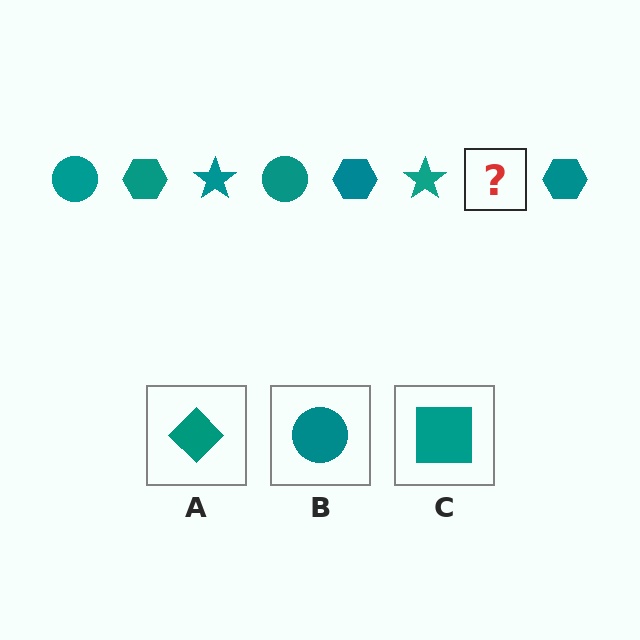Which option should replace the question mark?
Option B.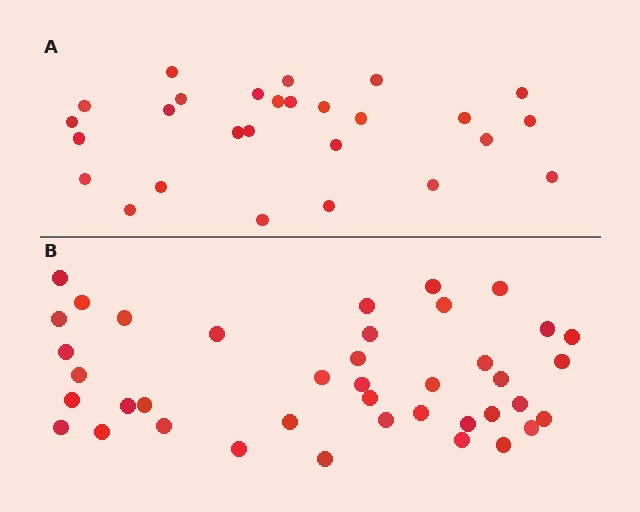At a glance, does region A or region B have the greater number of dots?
Region B (the bottom region) has more dots.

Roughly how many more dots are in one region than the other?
Region B has approximately 15 more dots than region A.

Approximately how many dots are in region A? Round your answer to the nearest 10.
About 30 dots. (The exact count is 27, which rounds to 30.)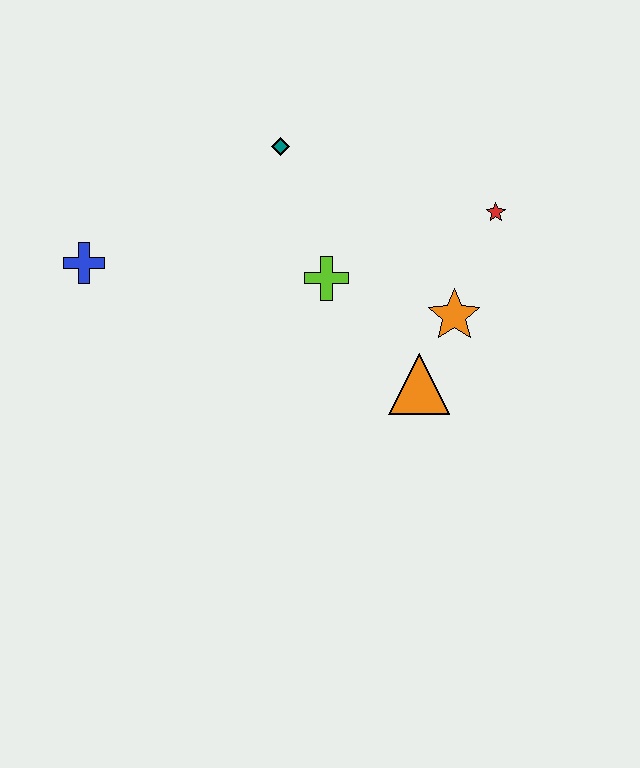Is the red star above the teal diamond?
No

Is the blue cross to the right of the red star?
No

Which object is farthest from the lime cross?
The blue cross is farthest from the lime cross.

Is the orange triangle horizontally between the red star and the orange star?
No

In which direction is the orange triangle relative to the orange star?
The orange triangle is below the orange star.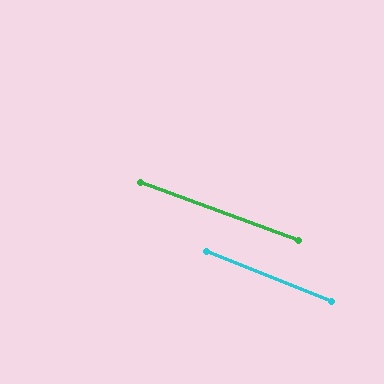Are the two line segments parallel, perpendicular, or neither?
Parallel — their directions differ by only 1.8°.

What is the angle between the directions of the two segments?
Approximately 2 degrees.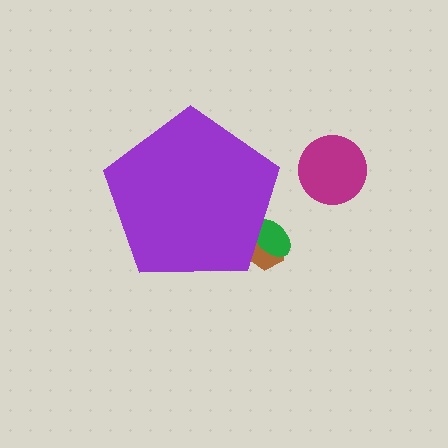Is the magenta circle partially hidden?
No, the magenta circle is fully visible.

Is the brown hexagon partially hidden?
Yes, the brown hexagon is partially hidden behind the purple pentagon.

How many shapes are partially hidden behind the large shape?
2 shapes are partially hidden.